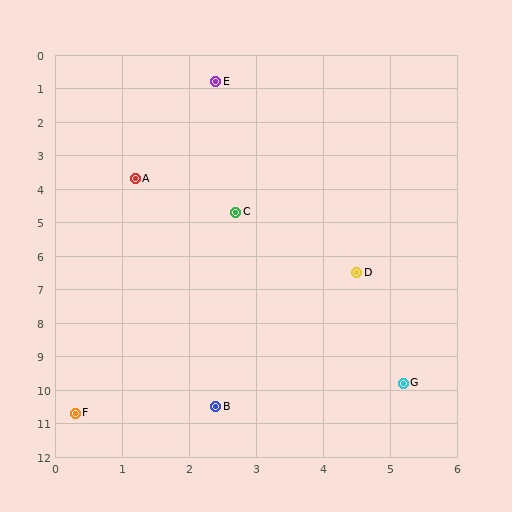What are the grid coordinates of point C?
Point C is at approximately (2.7, 4.7).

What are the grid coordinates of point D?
Point D is at approximately (4.5, 6.5).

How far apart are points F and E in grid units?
Points F and E are about 10.1 grid units apart.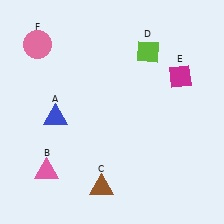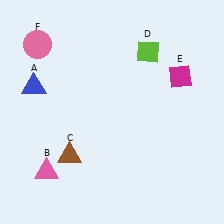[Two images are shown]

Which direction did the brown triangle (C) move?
The brown triangle (C) moved left.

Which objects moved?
The objects that moved are: the blue triangle (A), the brown triangle (C).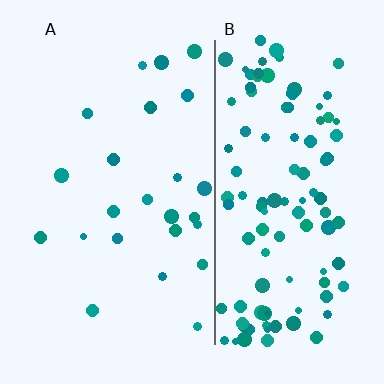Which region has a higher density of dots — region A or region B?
B (the right).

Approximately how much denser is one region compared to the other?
Approximately 4.7× — region B over region A.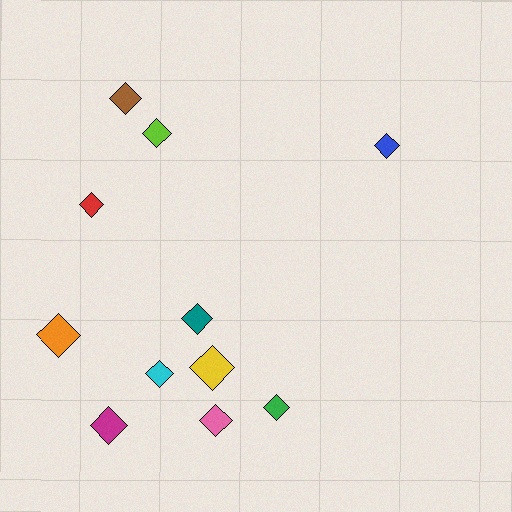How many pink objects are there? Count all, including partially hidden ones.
There is 1 pink object.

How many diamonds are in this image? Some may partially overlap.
There are 11 diamonds.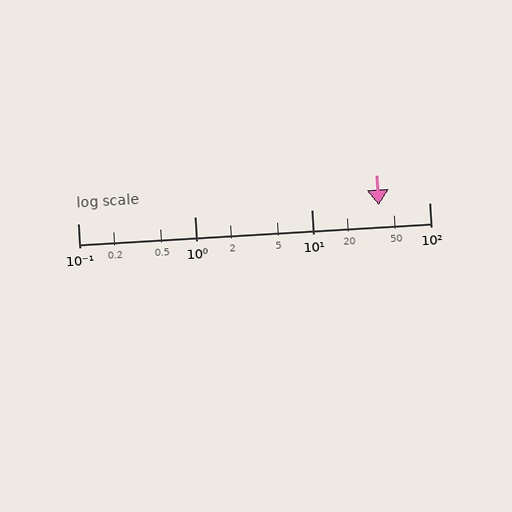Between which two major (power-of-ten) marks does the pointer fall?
The pointer is between 10 and 100.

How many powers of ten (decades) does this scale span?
The scale spans 3 decades, from 0.1 to 100.